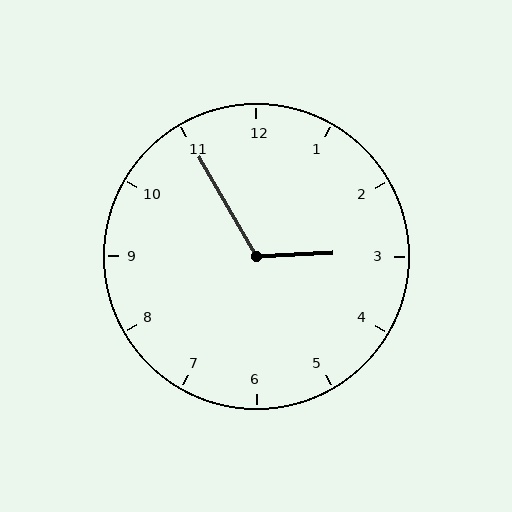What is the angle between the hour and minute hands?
Approximately 118 degrees.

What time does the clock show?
2:55.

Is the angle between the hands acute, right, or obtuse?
It is obtuse.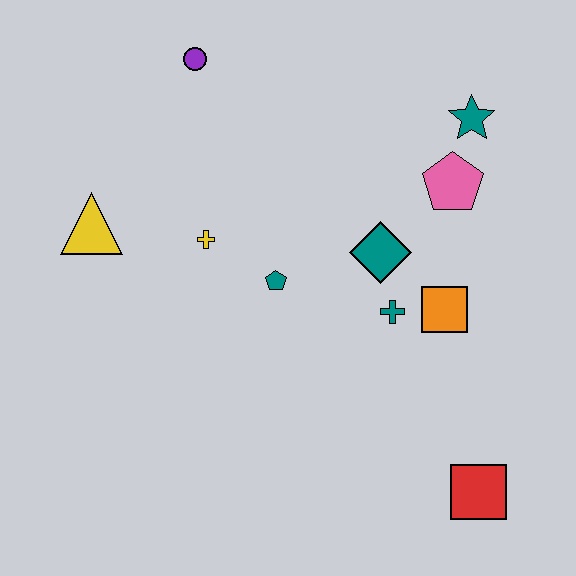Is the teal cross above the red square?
Yes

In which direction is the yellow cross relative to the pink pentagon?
The yellow cross is to the left of the pink pentagon.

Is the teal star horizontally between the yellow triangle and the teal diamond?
No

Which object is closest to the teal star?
The pink pentagon is closest to the teal star.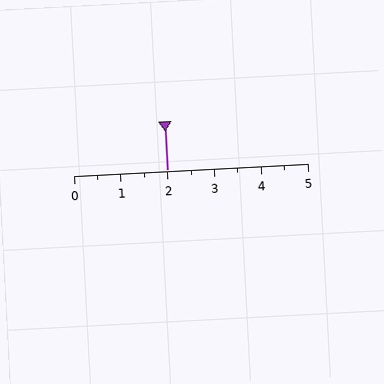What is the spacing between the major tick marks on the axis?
The major ticks are spaced 1 apart.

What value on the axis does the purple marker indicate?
The marker indicates approximately 2.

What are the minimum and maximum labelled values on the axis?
The axis runs from 0 to 5.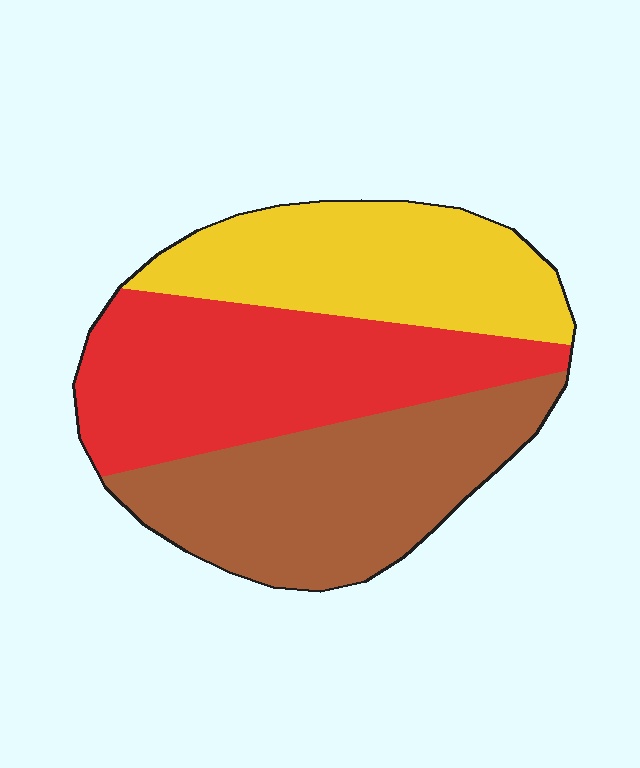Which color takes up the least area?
Yellow, at roughly 30%.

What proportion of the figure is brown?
Brown covers 35% of the figure.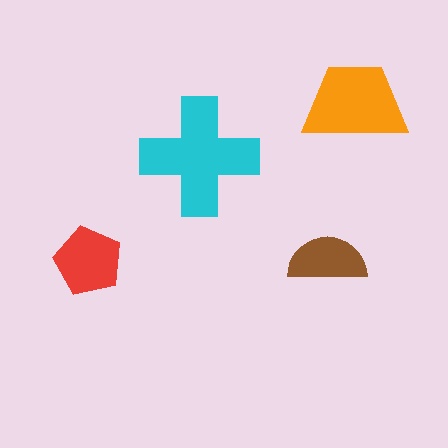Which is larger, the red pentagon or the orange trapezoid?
The orange trapezoid.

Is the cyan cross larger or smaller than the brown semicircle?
Larger.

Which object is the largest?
The cyan cross.